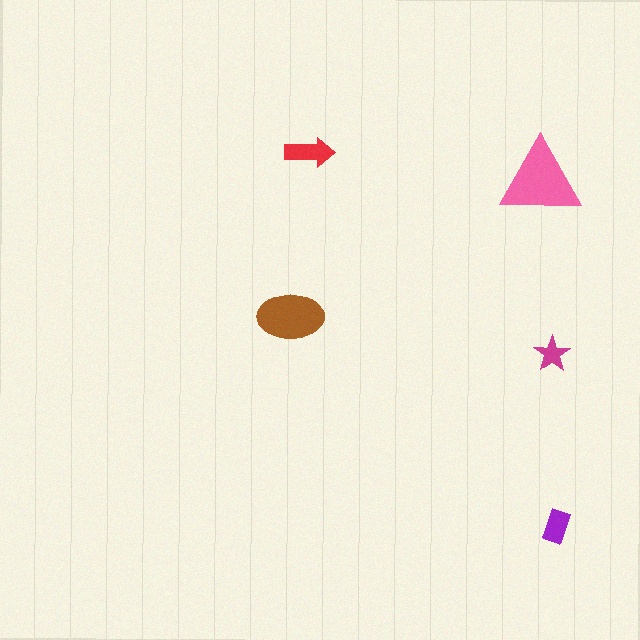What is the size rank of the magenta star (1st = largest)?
5th.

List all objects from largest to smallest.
The pink triangle, the brown ellipse, the red arrow, the purple rectangle, the magenta star.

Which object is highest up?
The red arrow is topmost.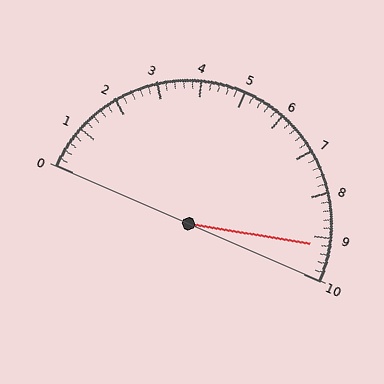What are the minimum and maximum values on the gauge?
The gauge ranges from 0 to 10.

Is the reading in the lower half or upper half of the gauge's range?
The reading is in the upper half of the range (0 to 10).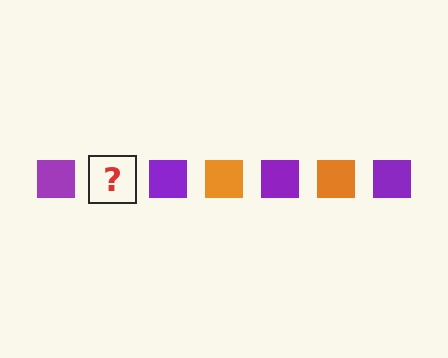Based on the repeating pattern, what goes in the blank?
The blank should be an orange square.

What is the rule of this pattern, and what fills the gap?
The rule is that the pattern cycles through purple, orange squares. The gap should be filled with an orange square.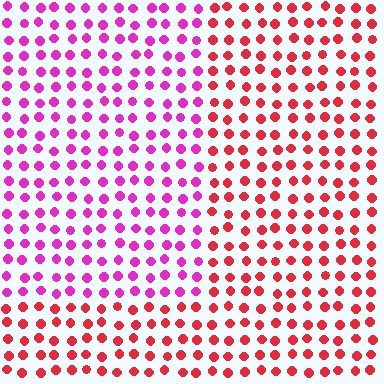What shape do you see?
I see a rectangle.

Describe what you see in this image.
The image is filled with small red elements in a uniform arrangement. A rectangle-shaped region is visible where the elements are tinted to a slightly different hue, forming a subtle color boundary.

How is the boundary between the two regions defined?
The boundary is defined purely by a slight shift in hue (about 45 degrees). Spacing, size, and orientation are identical on both sides.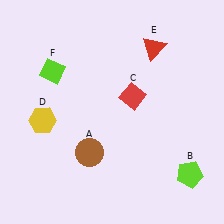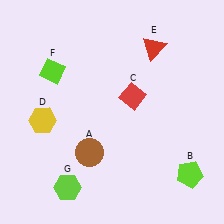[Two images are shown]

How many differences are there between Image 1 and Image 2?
There is 1 difference between the two images.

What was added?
A lime hexagon (G) was added in Image 2.